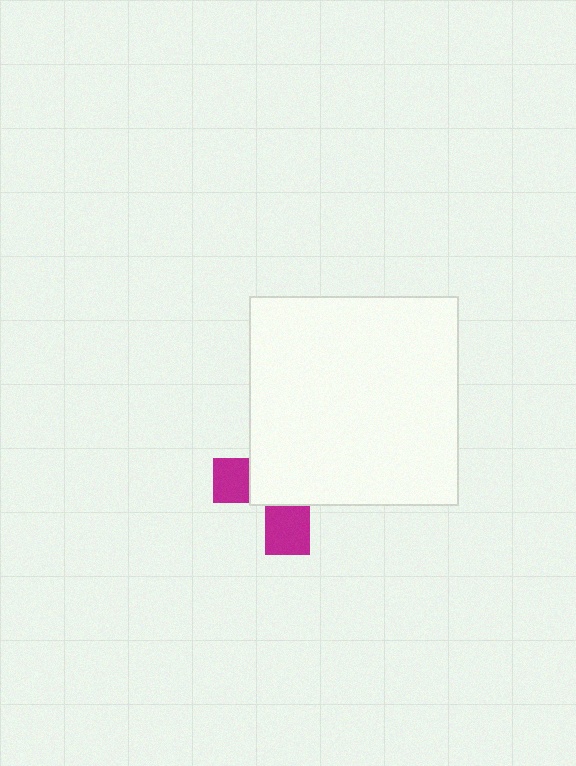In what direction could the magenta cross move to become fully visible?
The magenta cross could move toward the lower-left. That would shift it out from behind the white square entirely.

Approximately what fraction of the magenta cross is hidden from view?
Roughly 66% of the magenta cross is hidden behind the white square.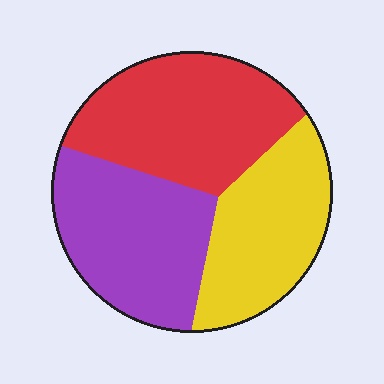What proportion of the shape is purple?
Purple covers 34% of the shape.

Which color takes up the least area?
Yellow, at roughly 30%.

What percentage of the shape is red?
Red covers about 35% of the shape.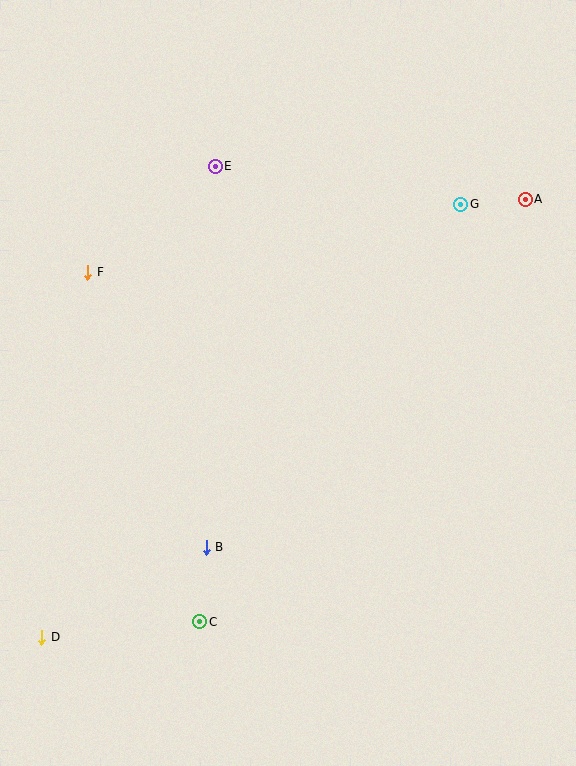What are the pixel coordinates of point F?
Point F is at (88, 272).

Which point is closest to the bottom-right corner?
Point C is closest to the bottom-right corner.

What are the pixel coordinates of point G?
Point G is at (461, 204).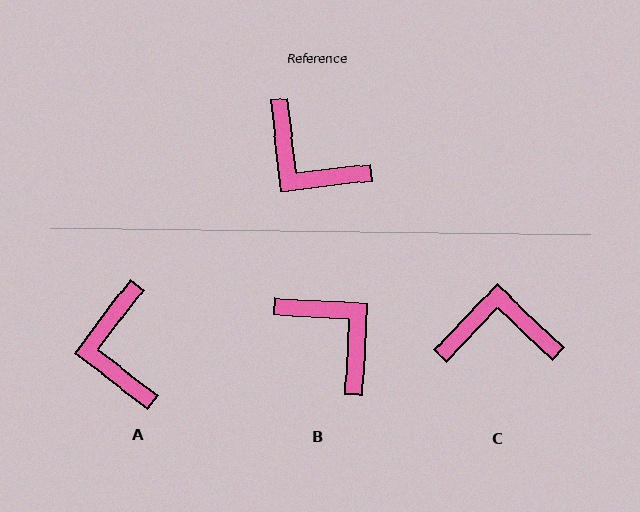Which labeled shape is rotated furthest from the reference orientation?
B, about 170 degrees away.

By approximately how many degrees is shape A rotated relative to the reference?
Approximately 44 degrees clockwise.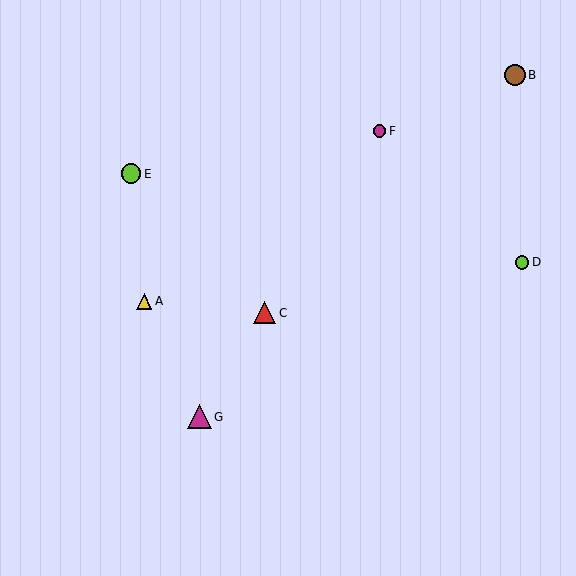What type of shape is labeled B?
Shape B is a brown circle.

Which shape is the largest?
The magenta triangle (labeled G) is the largest.